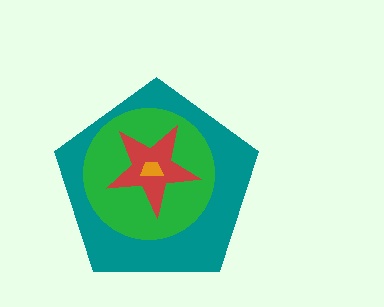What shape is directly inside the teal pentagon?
The green circle.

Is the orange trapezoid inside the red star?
Yes.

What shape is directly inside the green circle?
The red star.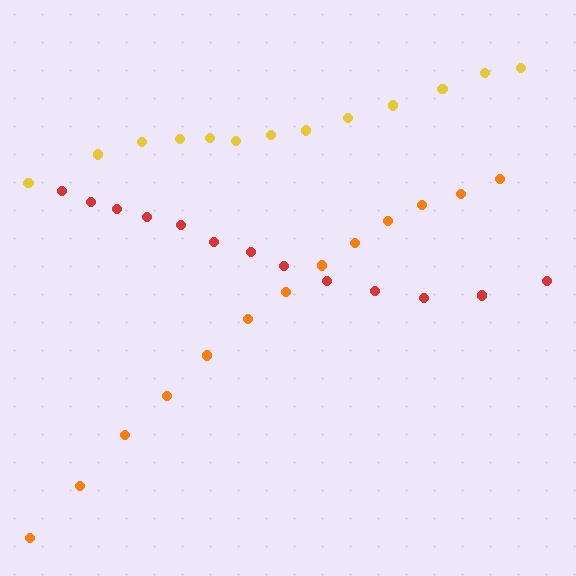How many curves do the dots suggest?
There are 3 distinct paths.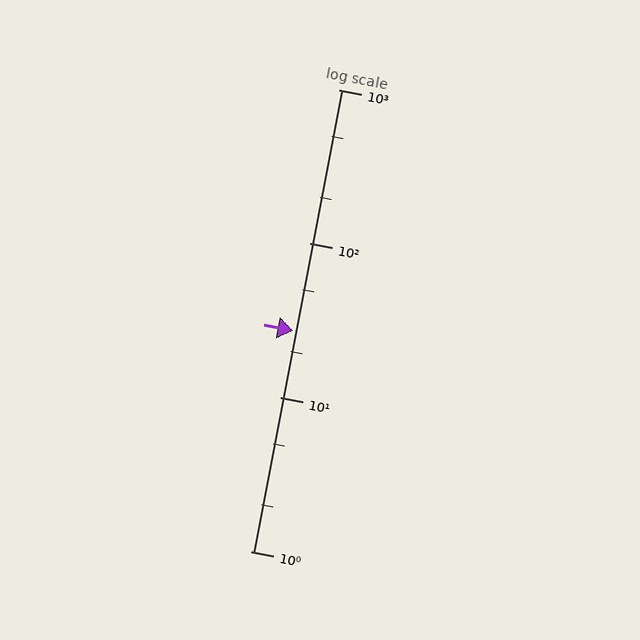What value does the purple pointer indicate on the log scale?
The pointer indicates approximately 27.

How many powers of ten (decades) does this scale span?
The scale spans 3 decades, from 1 to 1000.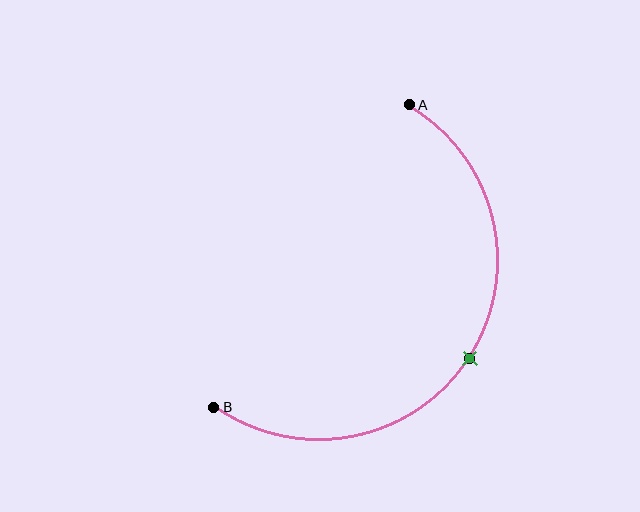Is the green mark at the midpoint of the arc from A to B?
Yes. The green mark lies on the arc at equal arc-length from both A and B — it is the arc midpoint.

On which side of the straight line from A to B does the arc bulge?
The arc bulges to the right of the straight line connecting A and B.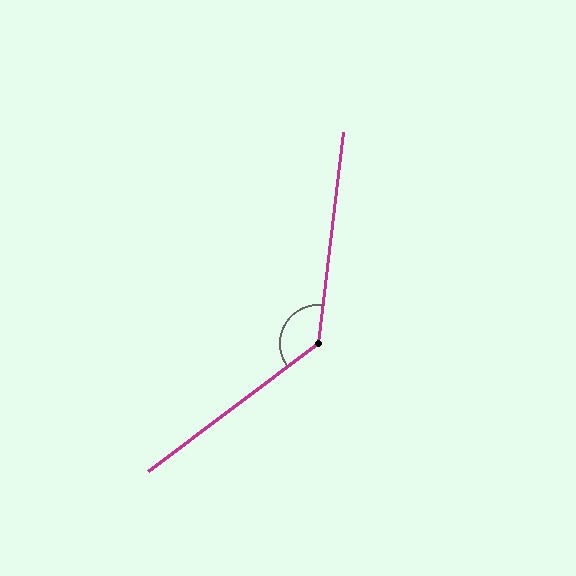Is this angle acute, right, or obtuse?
It is obtuse.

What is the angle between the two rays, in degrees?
Approximately 134 degrees.